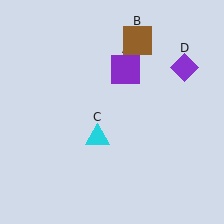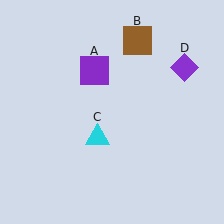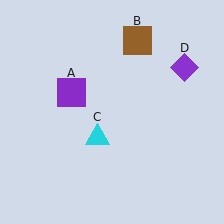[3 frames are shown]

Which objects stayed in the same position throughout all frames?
Brown square (object B) and cyan triangle (object C) and purple diamond (object D) remained stationary.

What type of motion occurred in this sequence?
The purple square (object A) rotated counterclockwise around the center of the scene.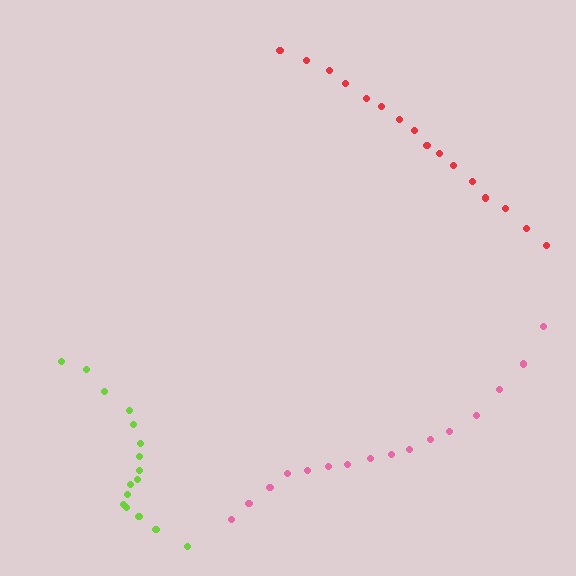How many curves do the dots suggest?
There are 3 distinct paths.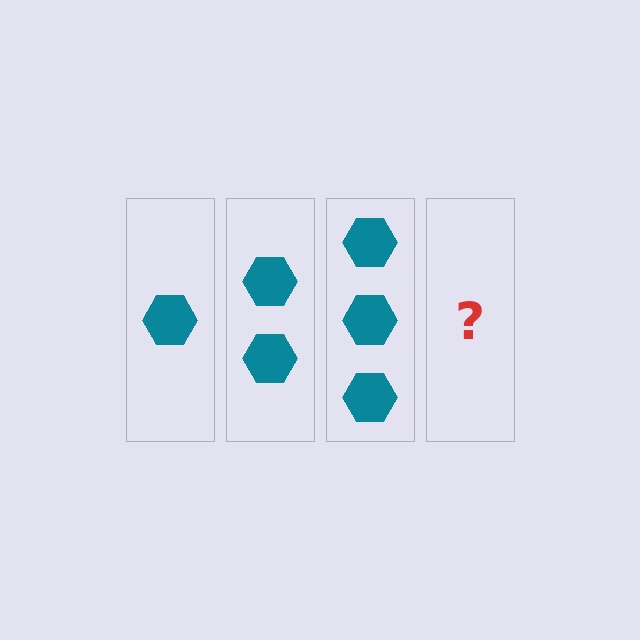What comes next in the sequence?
The next element should be 4 hexagons.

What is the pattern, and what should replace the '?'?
The pattern is that each step adds one more hexagon. The '?' should be 4 hexagons.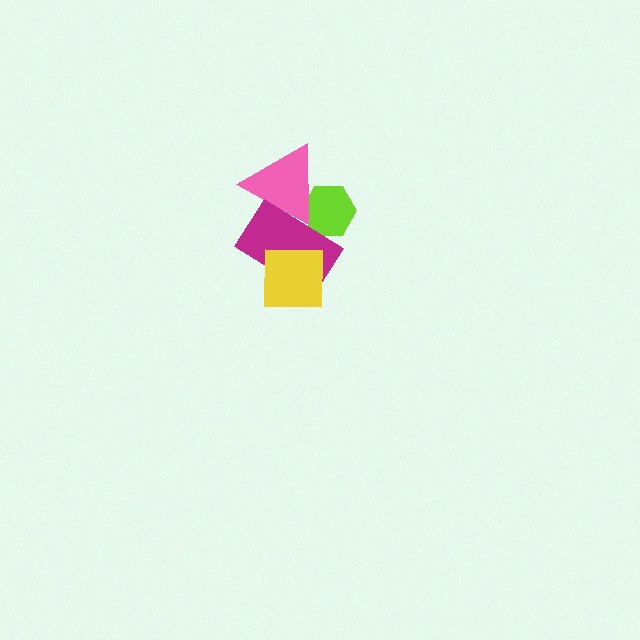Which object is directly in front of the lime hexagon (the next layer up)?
The pink triangle is directly in front of the lime hexagon.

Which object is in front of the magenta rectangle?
The yellow square is in front of the magenta rectangle.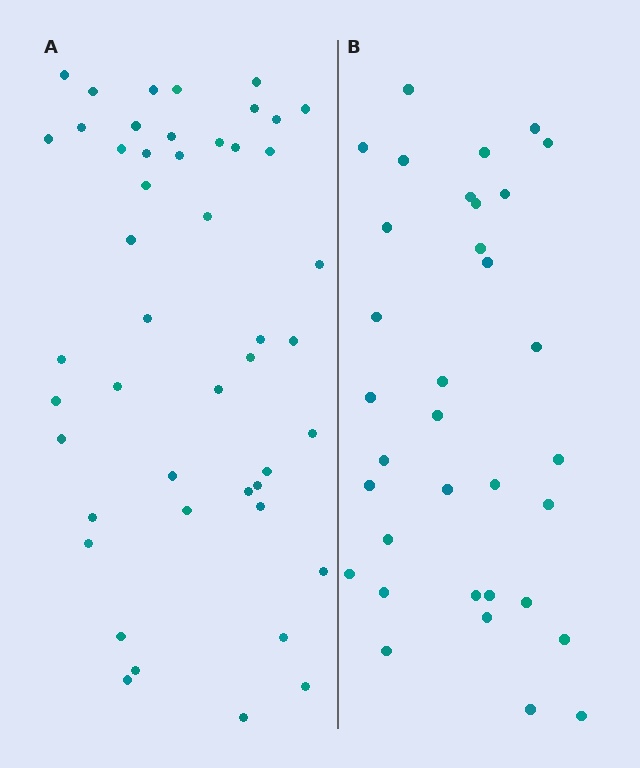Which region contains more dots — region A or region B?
Region A (the left region) has more dots.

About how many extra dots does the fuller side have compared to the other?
Region A has approximately 15 more dots than region B.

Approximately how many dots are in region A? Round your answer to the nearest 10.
About 50 dots. (The exact count is 47, which rounds to 50.)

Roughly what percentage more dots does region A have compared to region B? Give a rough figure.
About 40% more.